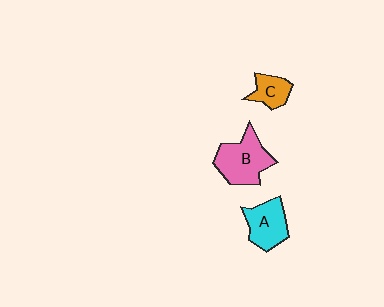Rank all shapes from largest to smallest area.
From largest to smallest: B (pink), A (cyan), C (orange).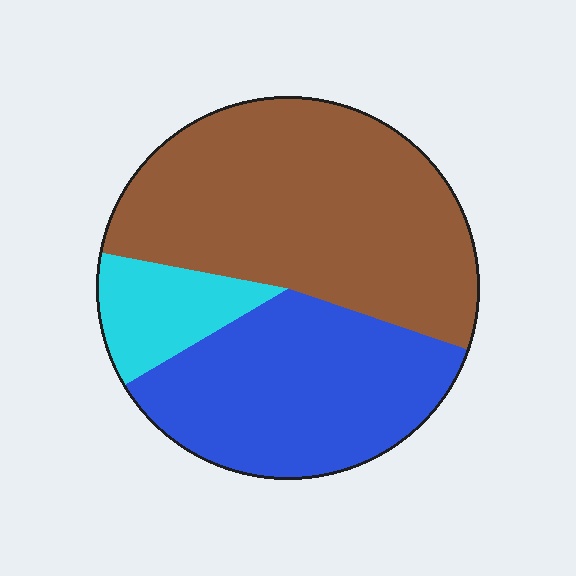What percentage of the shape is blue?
Blue takes up between a quarter and a half of the shape.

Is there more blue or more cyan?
Blue.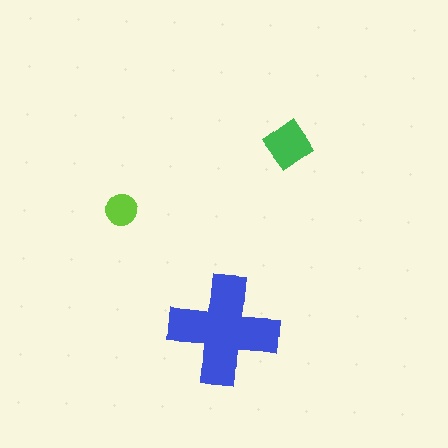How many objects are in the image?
There are 3 objects in the image.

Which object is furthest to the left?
The lime circle is leftmost.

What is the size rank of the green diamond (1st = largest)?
2nd.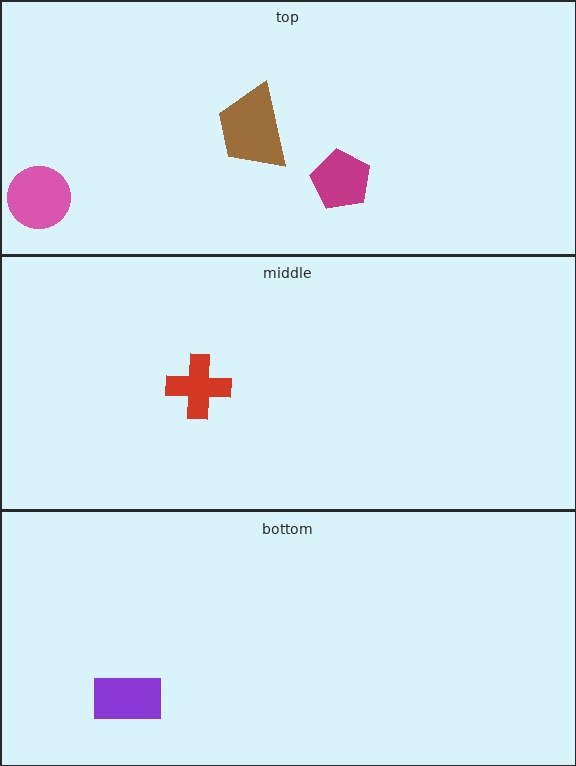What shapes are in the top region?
The brown trapezoid, the magenta pentagon, the pink circle.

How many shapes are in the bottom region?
1.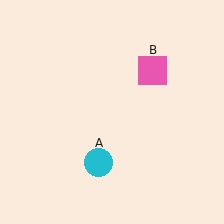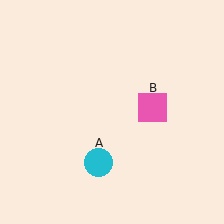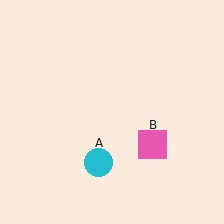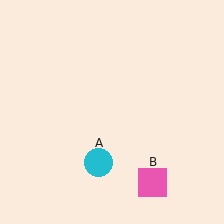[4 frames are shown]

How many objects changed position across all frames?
1 object changed position: pink square (object B).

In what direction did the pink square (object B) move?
The pink square (object B) moved down.